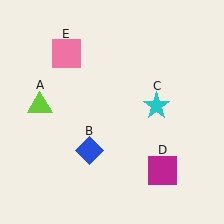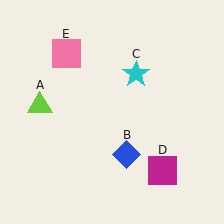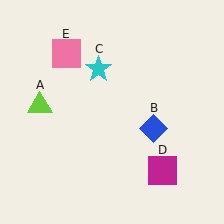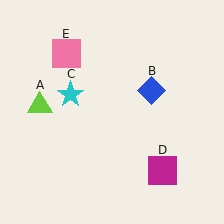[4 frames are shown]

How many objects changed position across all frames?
2 objects changed position: blue diamond (object B), cyan star (object C).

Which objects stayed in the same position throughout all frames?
Lime triangle (object A) and magenta square (object D) and pink square (object E) remained stationary.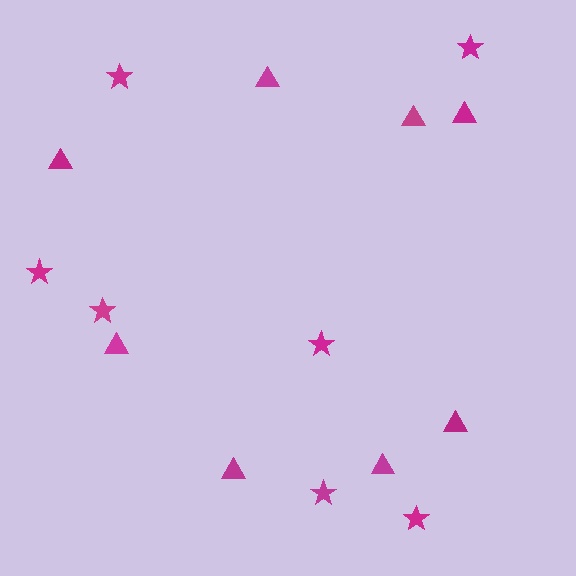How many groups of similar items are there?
There are 2 groups: one group of triangles (8) and one group of stars (7).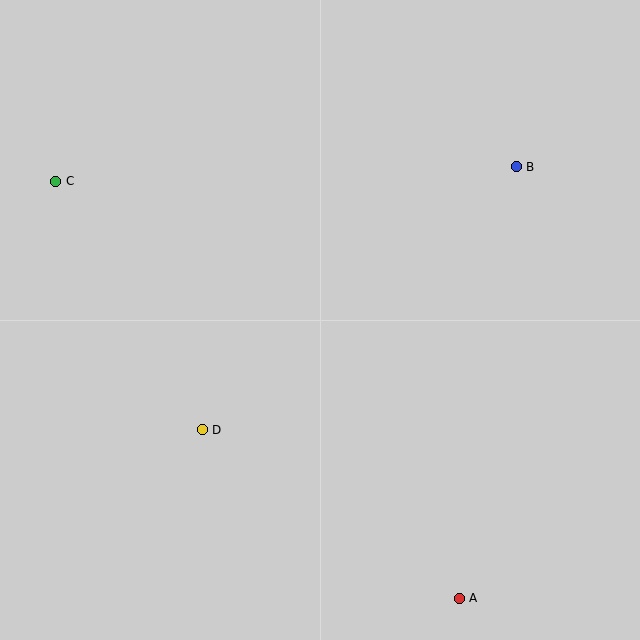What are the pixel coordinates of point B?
Point B is at (516, 167).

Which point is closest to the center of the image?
Point D at (202, 430) is closest to the center.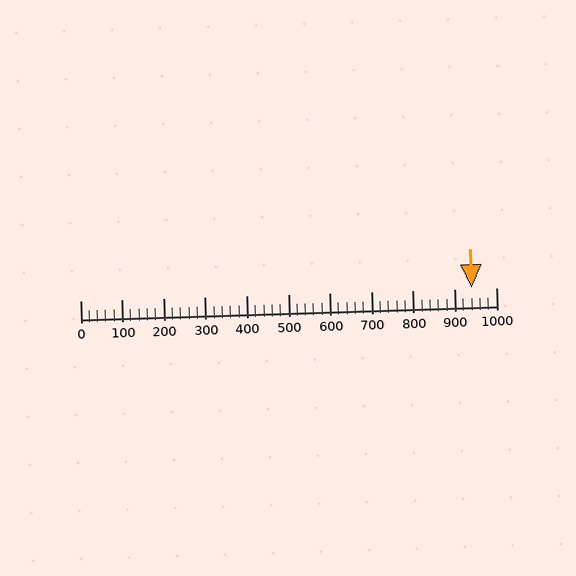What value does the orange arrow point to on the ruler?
The orange arrow points to approximately 940.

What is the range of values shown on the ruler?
The ruler shows values from 0 to 1000.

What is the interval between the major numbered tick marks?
The major tick marks are spaced 100 units apart.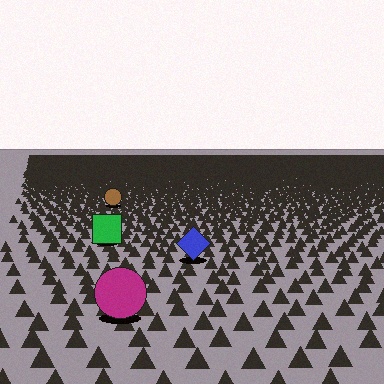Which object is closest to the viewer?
The magenta circle is closest. The texture marks near it are larger and more spread out.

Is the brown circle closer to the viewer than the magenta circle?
No. The magenta circle is closer — you can tell from the texture gradient: the ground texture is coarser near it.